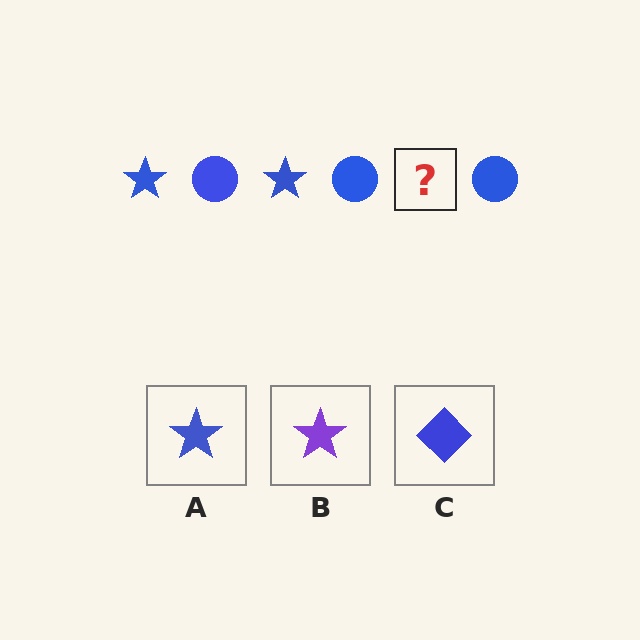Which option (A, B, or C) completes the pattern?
A.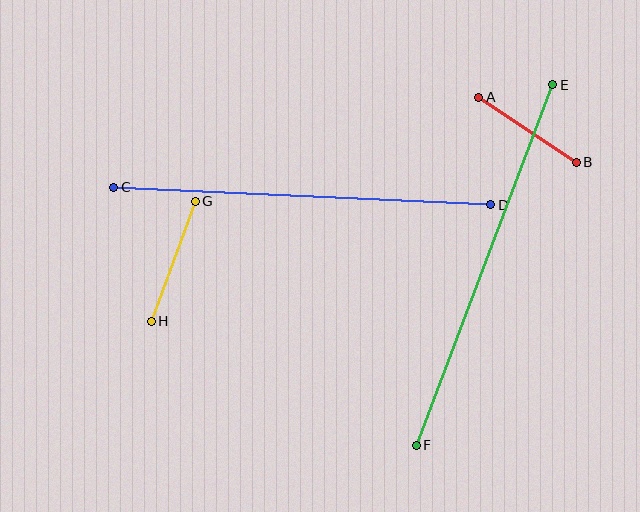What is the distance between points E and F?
The distance is approximately 386 pixels.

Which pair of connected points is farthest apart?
Points E and F are farthest apart.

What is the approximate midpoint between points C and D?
The midpoint is at approximately (302, 196) pixels.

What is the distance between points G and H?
The distance is approximately 128 pixels.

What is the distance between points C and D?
The distance is approximately 377 pixels.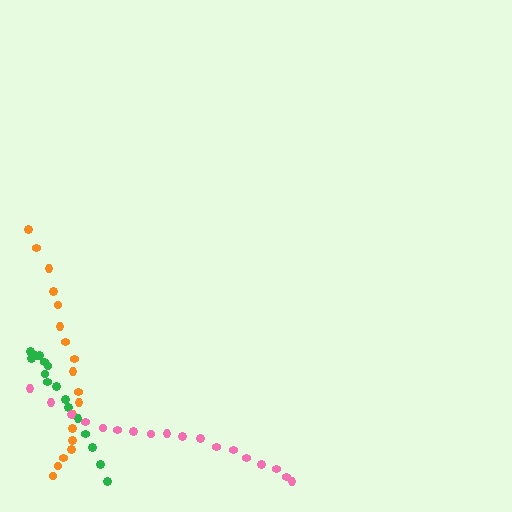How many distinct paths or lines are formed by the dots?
There are 3 distinct paths.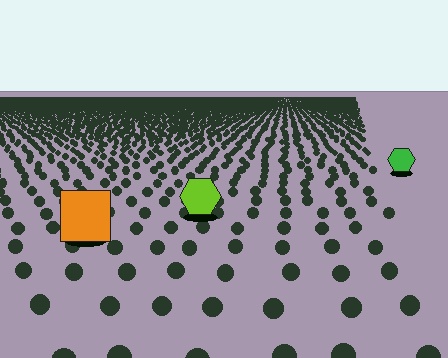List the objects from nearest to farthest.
From nearest to farthest: the orange square, the lime hexagon, the green hexagon.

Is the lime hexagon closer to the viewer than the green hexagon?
Yes. The lime hexagon is closer — you can tell from the texture gradient: the ground texture is coarser near it.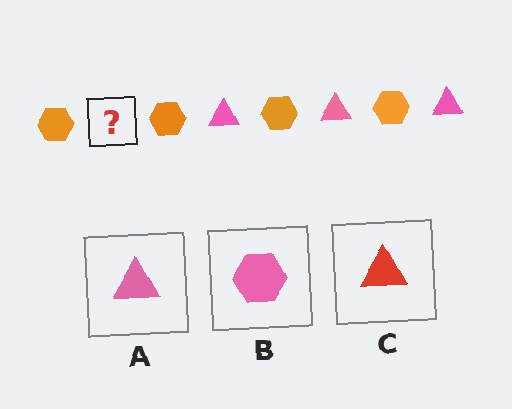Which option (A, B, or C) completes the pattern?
A.